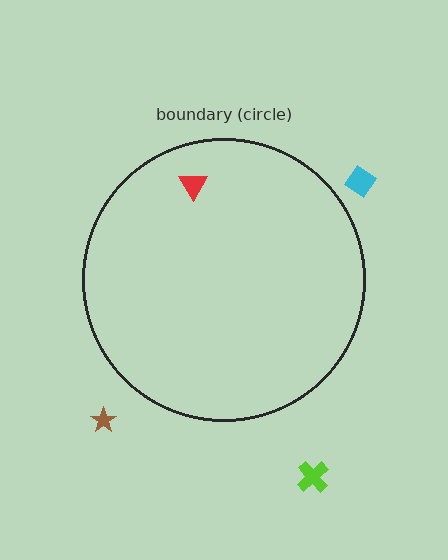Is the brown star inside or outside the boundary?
Outside.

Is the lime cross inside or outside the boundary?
Outside.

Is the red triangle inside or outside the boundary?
Inside.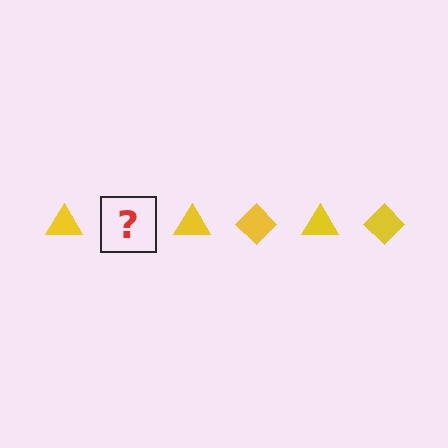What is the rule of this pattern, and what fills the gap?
The rule is that the pattern cycles through triangle, diamond shapes in yellow. The gap should be filled with a yellow diamond.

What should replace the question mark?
The question mark should be replaced with a yellow diamond.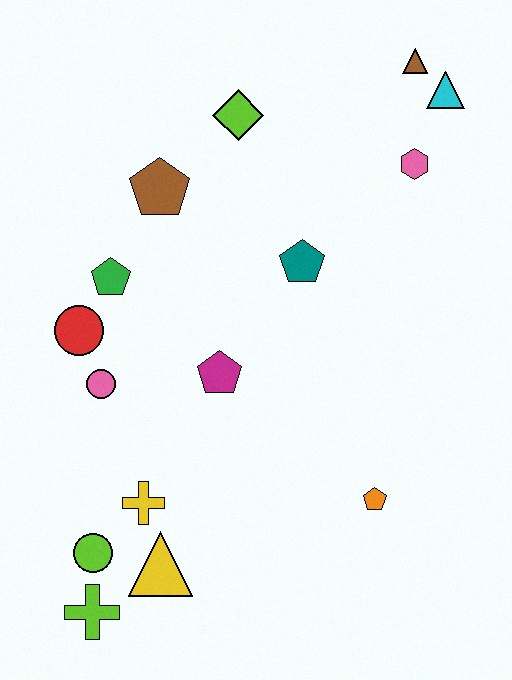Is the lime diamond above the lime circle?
Yes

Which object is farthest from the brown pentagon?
The lime cross is farthest from the brown pentagon.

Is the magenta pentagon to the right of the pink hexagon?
No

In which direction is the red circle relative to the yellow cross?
The red circle is above the yellow cross.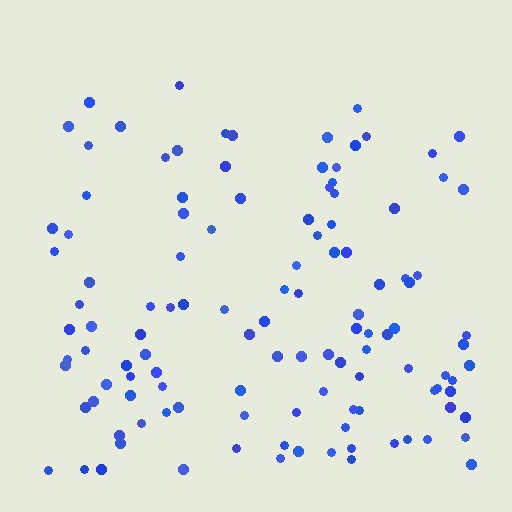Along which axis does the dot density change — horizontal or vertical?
Vertical.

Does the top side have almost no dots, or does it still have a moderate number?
Still a moderate number, just noticeably fewer than the bottom.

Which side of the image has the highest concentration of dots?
The bottom.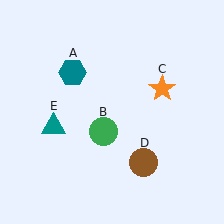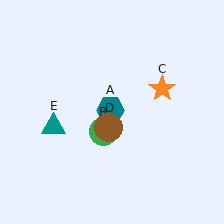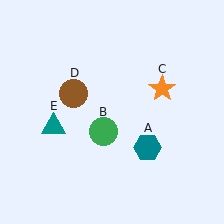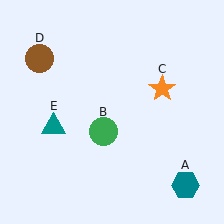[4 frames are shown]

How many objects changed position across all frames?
2 objects changed position: teal hexagon (object A), brown circle (object D).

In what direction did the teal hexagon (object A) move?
The teal hexagon (object A) moved down and to the right.